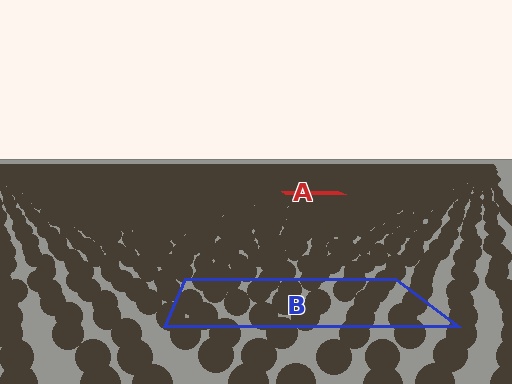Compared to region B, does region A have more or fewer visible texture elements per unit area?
Region A has more texture elements per unit area — they are packed more densely because it is farther away.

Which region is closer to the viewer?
Region B is closer. The texture elements there are larger and more spread out.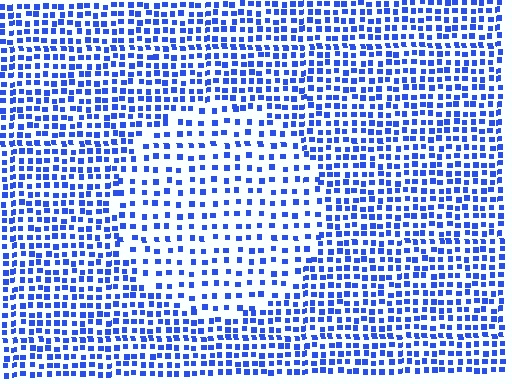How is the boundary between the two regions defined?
The boundary is defined by a change in element density (approximately 1.8x ratio). All elements are the same color, size, and shape.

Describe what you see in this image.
The image contains small blue elements arranged at two different densities. A circle-shaped region is visible where the elements are less densely packed than the surrounding area.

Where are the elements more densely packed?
The elements are more densely packed outside the circle boundary.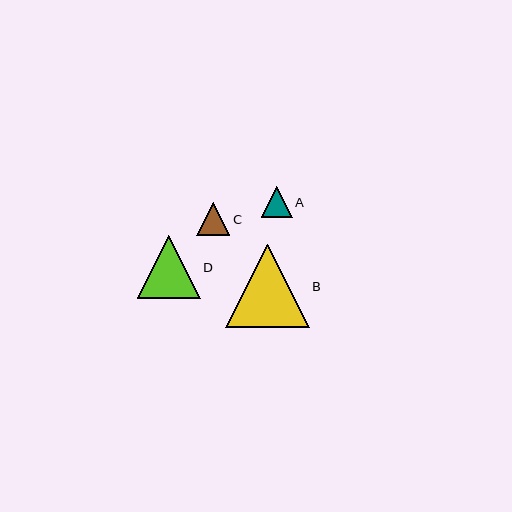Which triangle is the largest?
Triangle B is the largest with a size of approximately 83 pixels.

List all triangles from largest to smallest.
From largest to smallest: B, D, C, A.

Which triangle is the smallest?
Triangle A is the smallest with a size of approximately 31 pixels.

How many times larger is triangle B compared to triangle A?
Triangle B is approximately 2.7 times the size of triangle A.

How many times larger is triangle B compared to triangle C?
Triangle B is approximately 2.5 times the size of triangle C.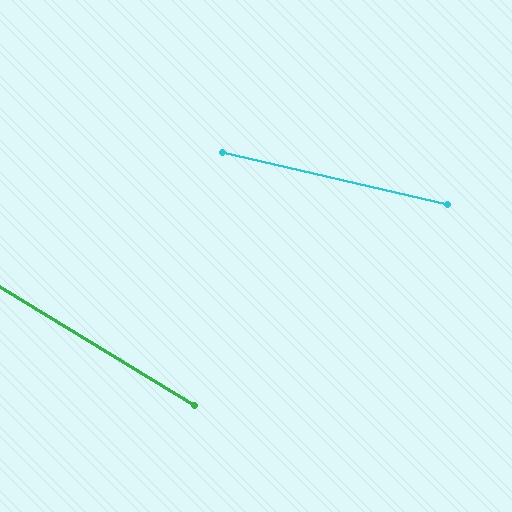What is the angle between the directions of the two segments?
Approximately 18 degrees.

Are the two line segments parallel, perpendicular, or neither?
Neither parallel nor perpendicular — they differ by about 18°.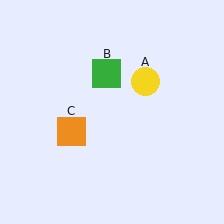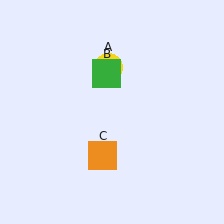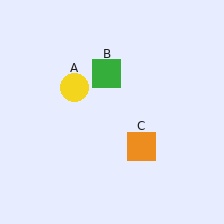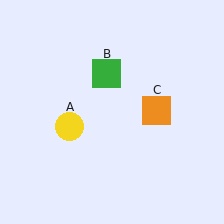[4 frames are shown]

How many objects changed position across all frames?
2 objects changed position: yellow circle (object A), orange square (object C).